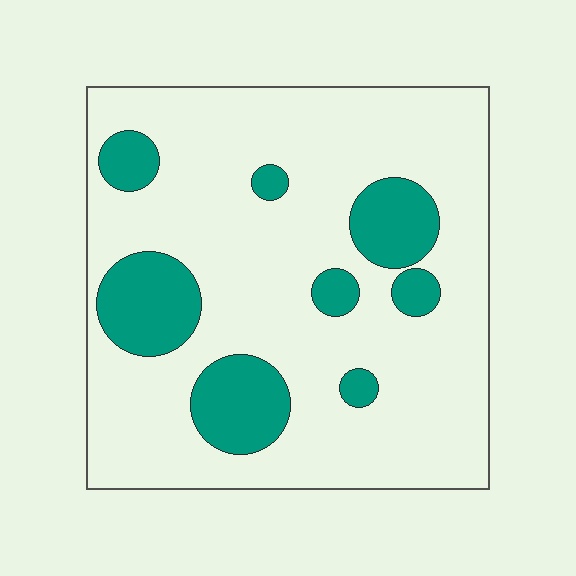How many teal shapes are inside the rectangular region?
8.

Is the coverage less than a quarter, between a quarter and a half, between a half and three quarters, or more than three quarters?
Less than a quarter.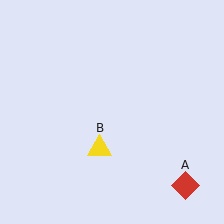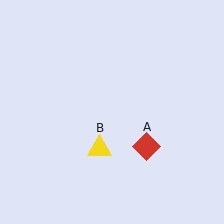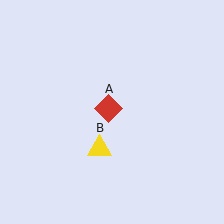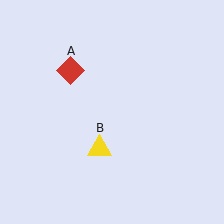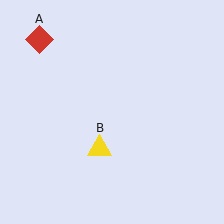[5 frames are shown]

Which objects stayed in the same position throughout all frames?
Yellow triangle (object B) remained stationary.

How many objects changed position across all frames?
1 object changed position: red diamond (object A).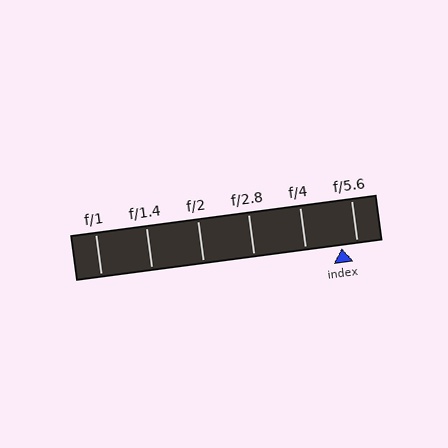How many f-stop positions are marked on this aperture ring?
There are 6 f-stop positions marked.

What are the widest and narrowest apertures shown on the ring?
The widest aperture shown is f/1 and the narrowest is f/5.6.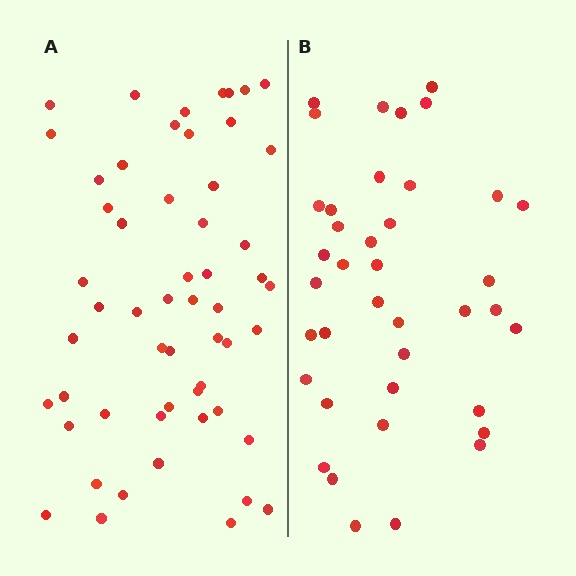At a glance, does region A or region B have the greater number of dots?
Region A (the left region) has more dots.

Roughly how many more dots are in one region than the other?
Region A has approximately 15 more dots than region B.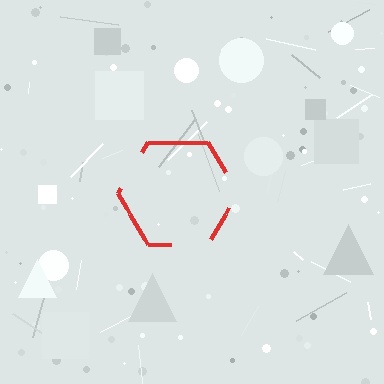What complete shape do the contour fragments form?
The contour fragments form a hexagon.